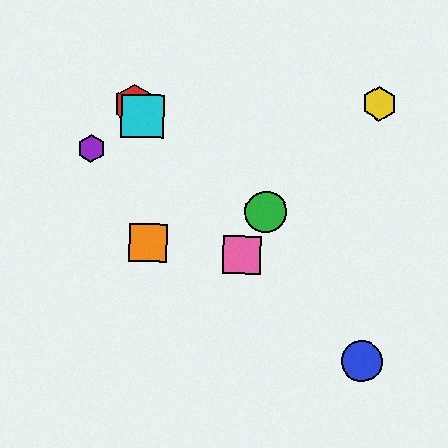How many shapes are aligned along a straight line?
3 shapes (the red hexagon, the cyan square, the pink square) are aligned along a straight line.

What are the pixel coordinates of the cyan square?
The cyan square is at (142, 116).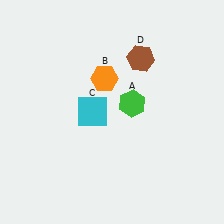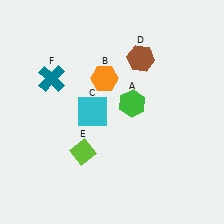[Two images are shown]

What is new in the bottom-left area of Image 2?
A lime diamond (E) was added in the bottom-left area of Image 2.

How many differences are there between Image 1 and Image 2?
There are 2 differences between the two images.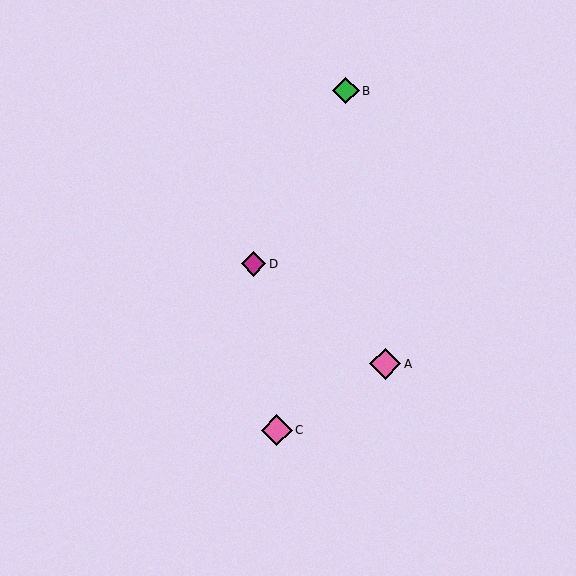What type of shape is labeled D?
Shape D is a magenta diamond.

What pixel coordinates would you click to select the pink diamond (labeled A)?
Click at (385, 364) to select the pink diamond A.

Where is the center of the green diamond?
The center of the green diamond is at (346, 91).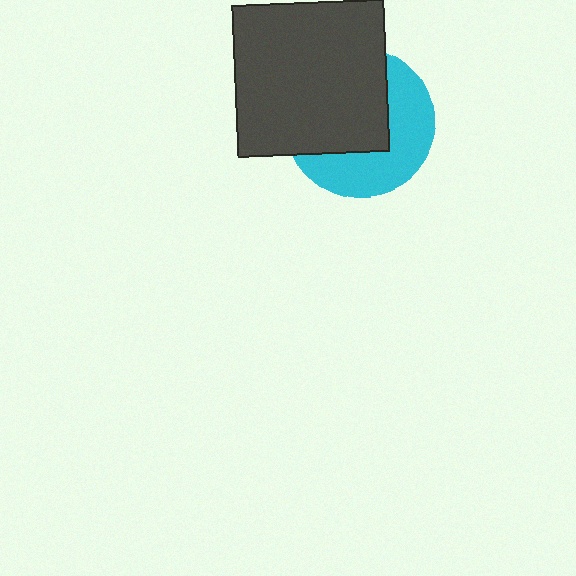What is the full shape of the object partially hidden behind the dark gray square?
The partially hidden object is a cyan circle.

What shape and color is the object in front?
The object in front is a dark gray square.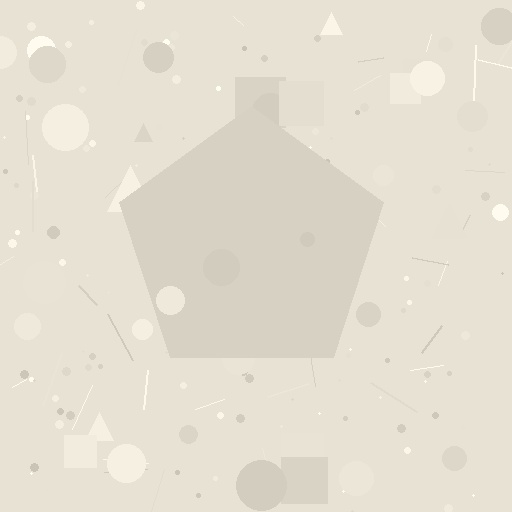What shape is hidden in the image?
A pentagon is hidden in the image.